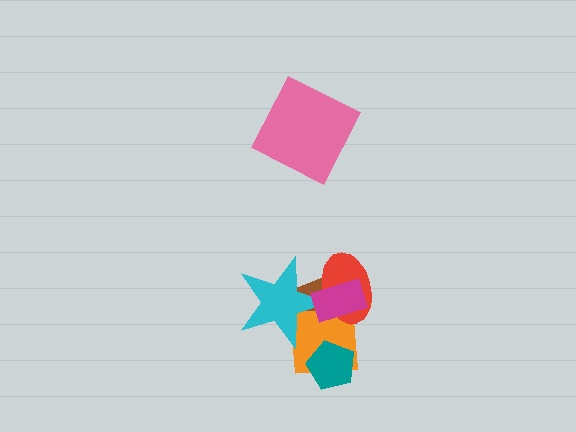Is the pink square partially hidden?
No, no other shape covers it.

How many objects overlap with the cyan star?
4 objects overlap with the cyan star.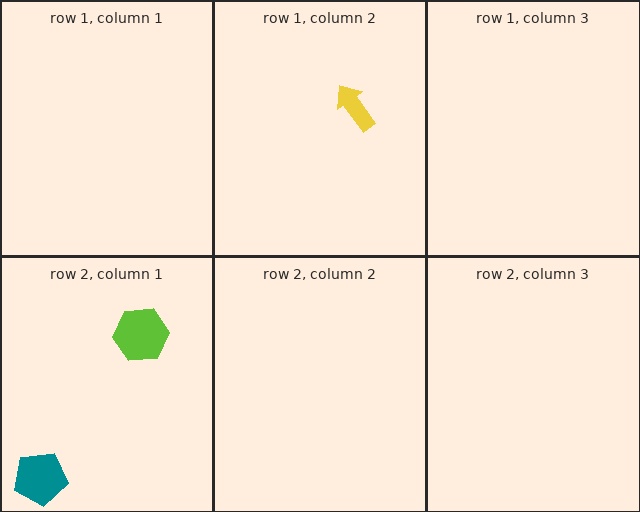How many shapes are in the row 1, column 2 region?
1.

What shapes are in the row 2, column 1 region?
The teal pentagon, the lime hexagon.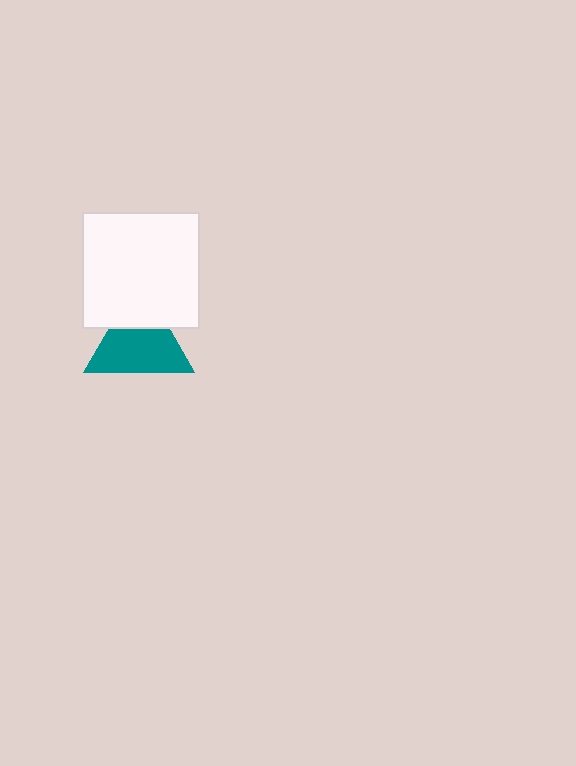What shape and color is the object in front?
The object in front is a white square.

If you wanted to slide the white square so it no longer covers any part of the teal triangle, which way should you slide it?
Slide it up — that is the most direct way to separate the two shapes.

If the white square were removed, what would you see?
You would see the complete teal triangle.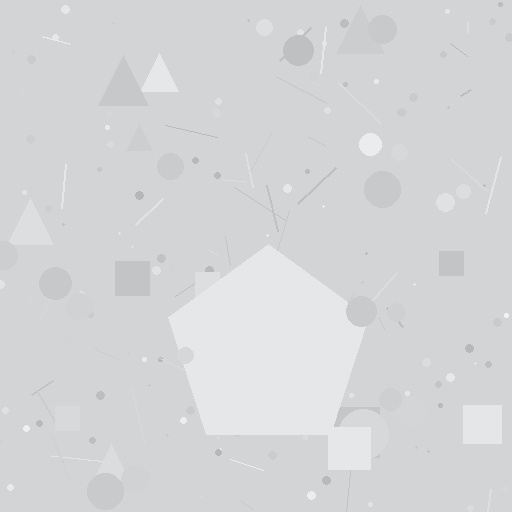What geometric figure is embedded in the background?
A pentagon is embedded in the background.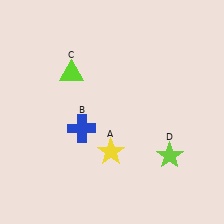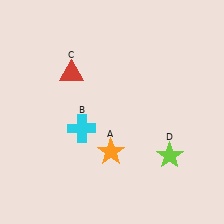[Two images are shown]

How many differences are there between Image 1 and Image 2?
There are 3 differences between the two images.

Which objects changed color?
A changed from yellow to orange. B changed from blue to cyan. C changed from lime to red.